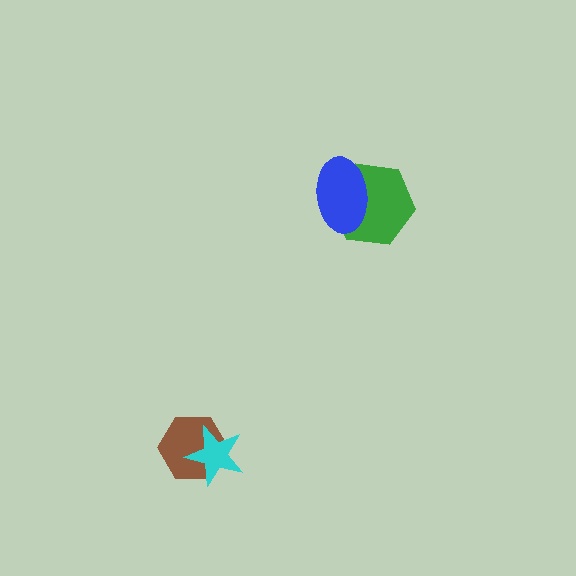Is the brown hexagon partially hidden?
Yes, it is partially covered by another shape.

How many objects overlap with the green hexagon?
1 object overlaps with the green hexagon.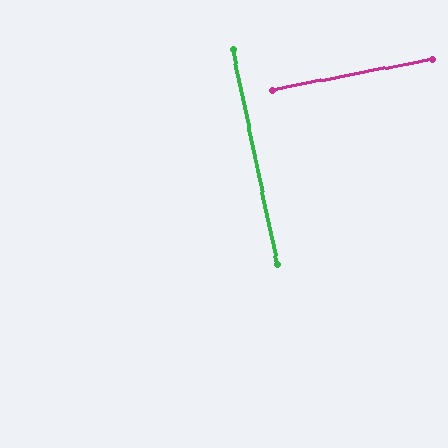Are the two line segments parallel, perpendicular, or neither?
Perpendicular — they meet at approximately 89°.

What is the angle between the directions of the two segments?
Approximately 89 degrees.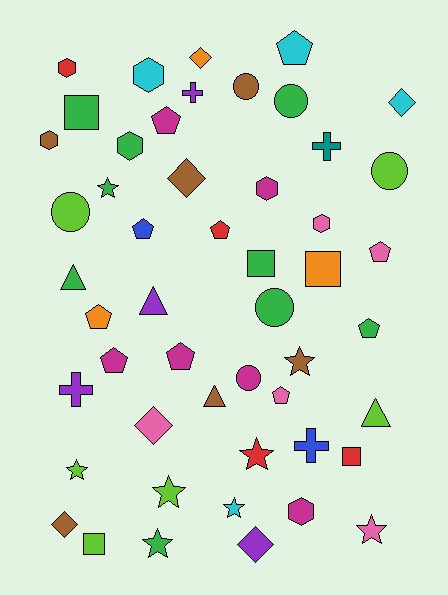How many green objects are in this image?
There are 9 green objects.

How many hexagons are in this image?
There are 7 hexagons.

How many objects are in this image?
There are 50 objects.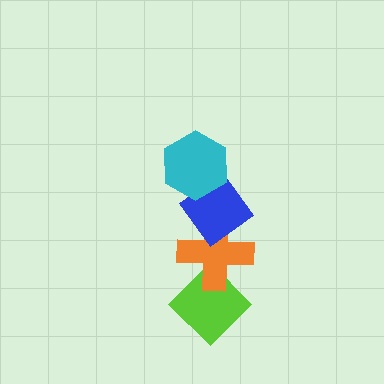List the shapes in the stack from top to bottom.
From top to bottom: the cyan hexagon, the blue diamond, the orange cross, the lime diamond.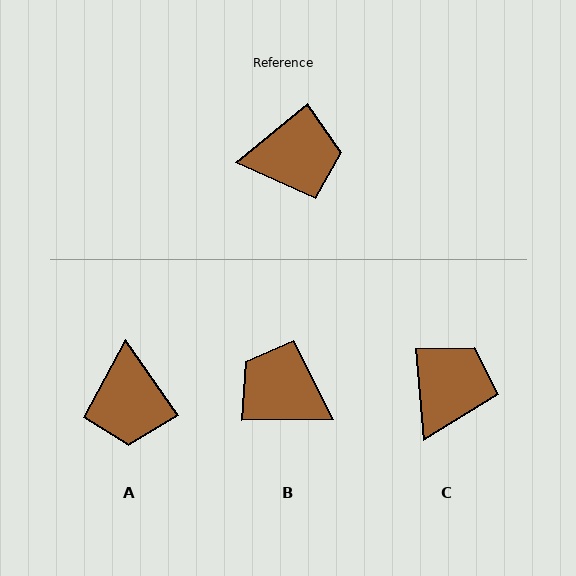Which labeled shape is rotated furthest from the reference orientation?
B, about 141 degrees away.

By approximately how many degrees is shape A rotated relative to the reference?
Approximately 94 degrees clockwise.